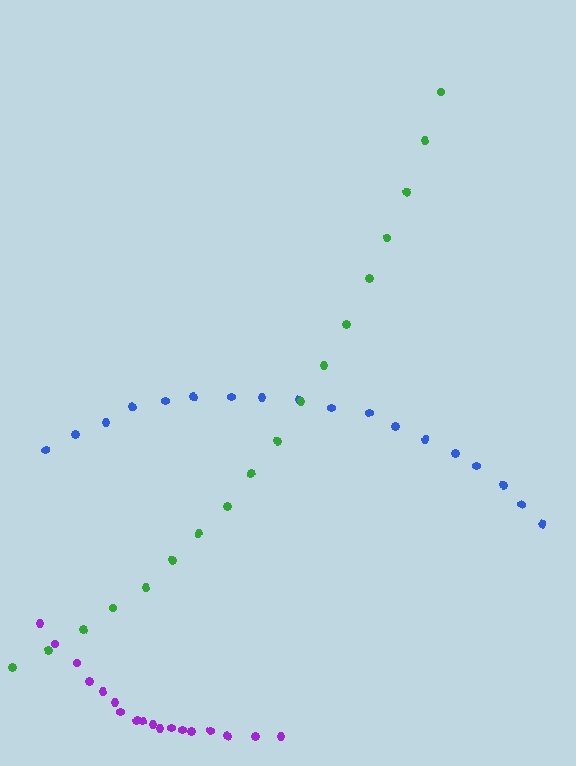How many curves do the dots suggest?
There are 3 distinct paths.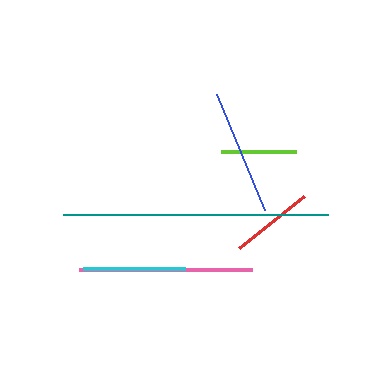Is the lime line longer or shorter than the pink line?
The pink line is longer than the lime line.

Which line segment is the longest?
The teal line is the longest at approximately 265 pixels.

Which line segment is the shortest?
The lime line is the shortest at approximately 75 pixels.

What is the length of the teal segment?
The teal segment is approximately 265 pixels long.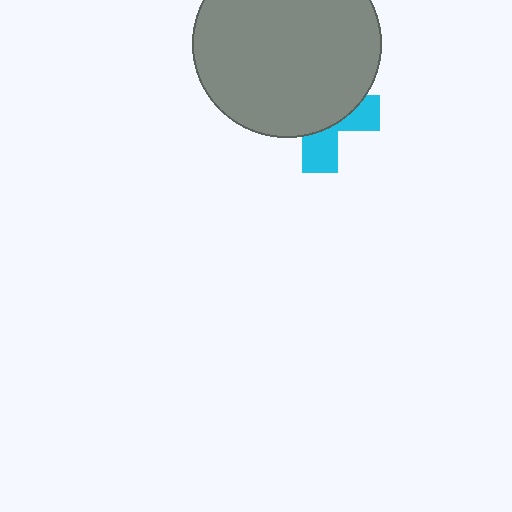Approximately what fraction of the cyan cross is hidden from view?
Roughly 65% of the cyan cross is hidden behind the gray circle.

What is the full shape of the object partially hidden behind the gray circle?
The partially hidden object is a cyan cross.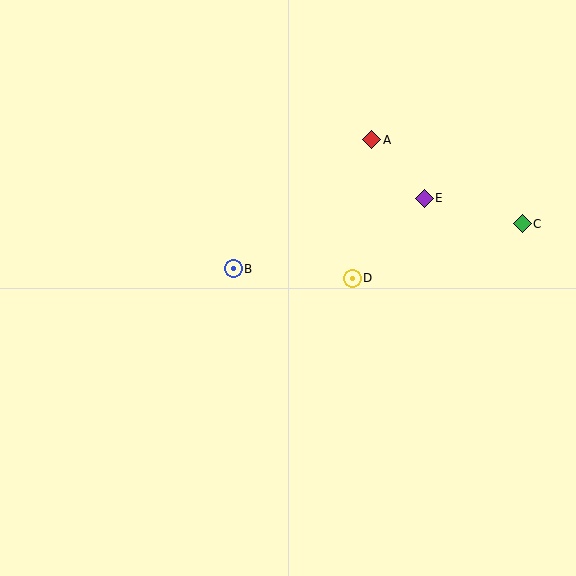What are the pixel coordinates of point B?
Point B is at (233, 269).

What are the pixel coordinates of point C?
Point C is at (522, 224).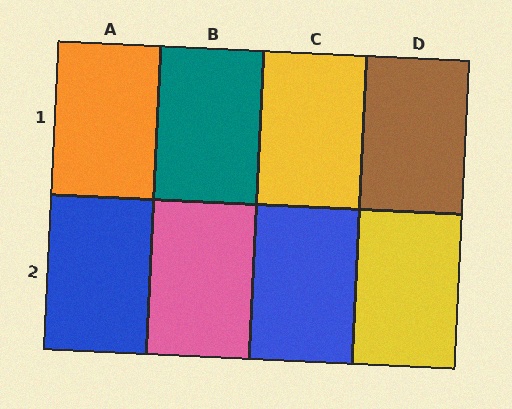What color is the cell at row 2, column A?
Blue.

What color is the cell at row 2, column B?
Pink.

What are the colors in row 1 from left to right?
Orange, teal, yellow, brown.